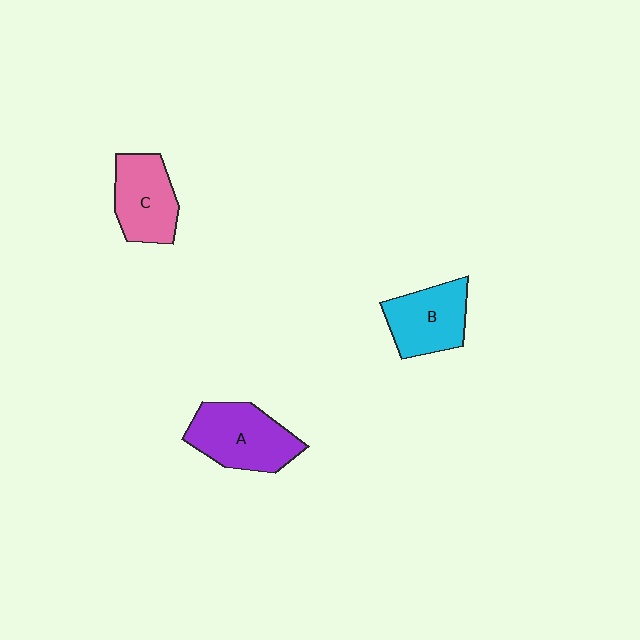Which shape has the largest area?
Shape A (purple).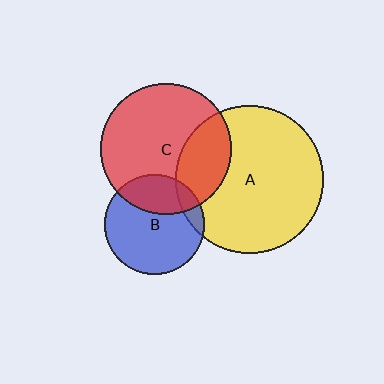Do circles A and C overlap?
Yes.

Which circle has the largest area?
Circle A (yellow).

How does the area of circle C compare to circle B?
Approximately 1.7 times.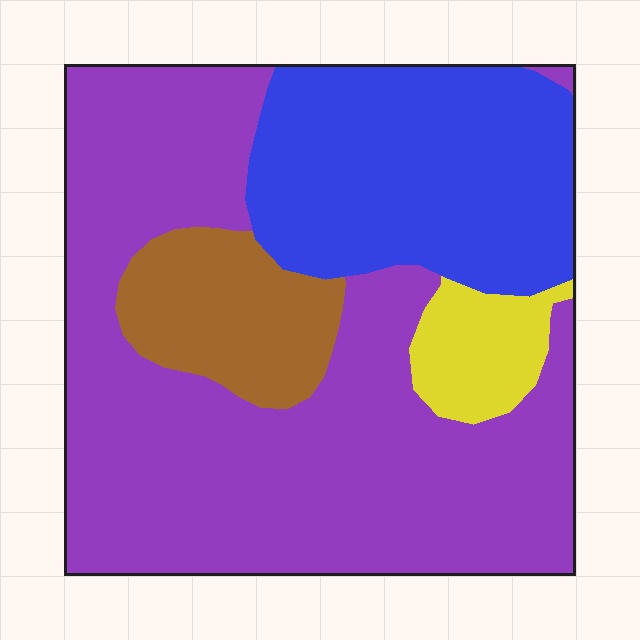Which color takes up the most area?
Purple, at roughly 55%.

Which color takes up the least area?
Yellow, at roughly 5%.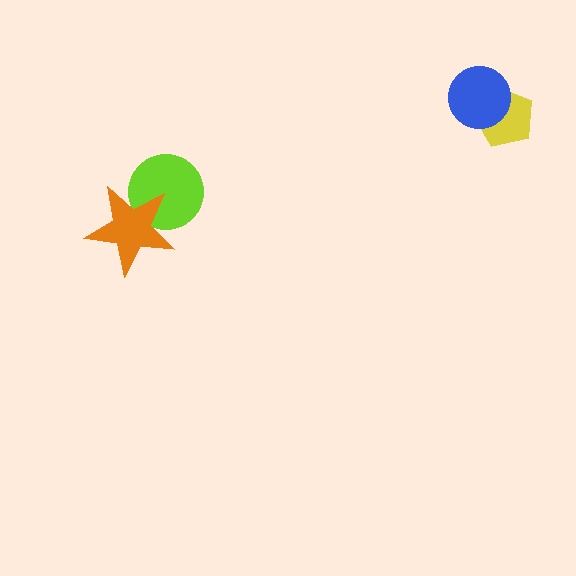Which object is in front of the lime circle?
The orange star is in front of the lime circle.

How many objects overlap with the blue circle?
1 object overlaps with the blue circle.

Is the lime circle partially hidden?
Yes, it is partially covered by another shape.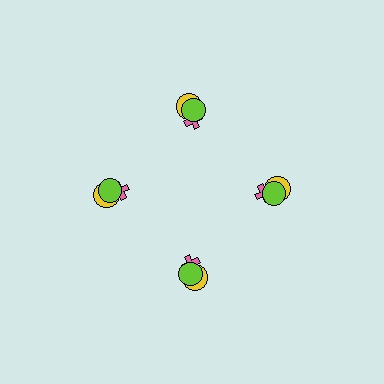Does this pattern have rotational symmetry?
Yes, this pattern has 4-fold rotational symmetry. It looks the same after rotating 90 degrees around the center.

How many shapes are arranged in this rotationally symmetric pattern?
There are 12 shapes, arranged in 4 groups of 3.